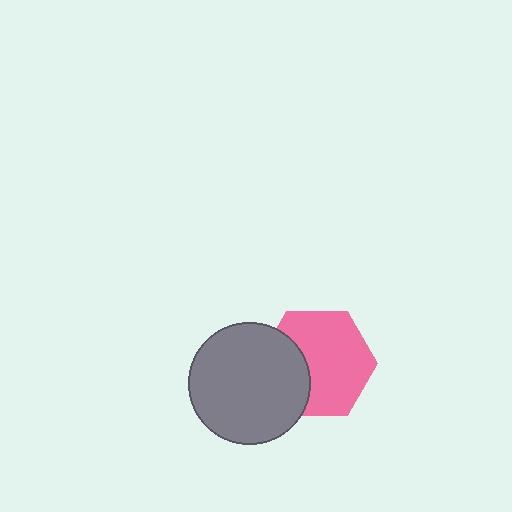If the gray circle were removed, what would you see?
You would see the complete pink hexagon.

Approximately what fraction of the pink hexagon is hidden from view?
Roughly 32% of the pink hexagon is hidden behind the gray circle.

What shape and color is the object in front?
The object in front is a gray circle.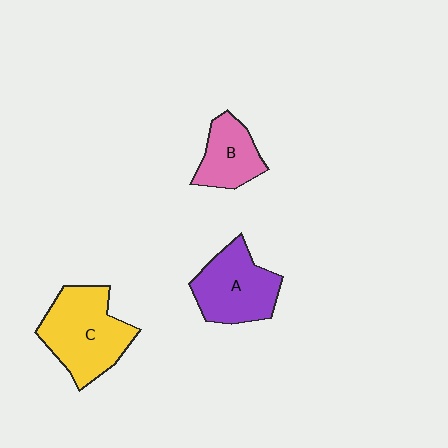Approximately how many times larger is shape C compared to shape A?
Approximately 1.2 times.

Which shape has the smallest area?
Shape B (pink).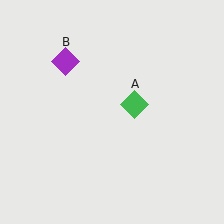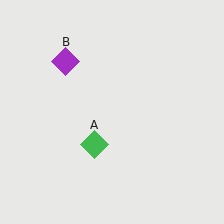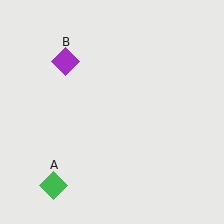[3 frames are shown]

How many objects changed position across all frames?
1 object changed position: green diamond (object A).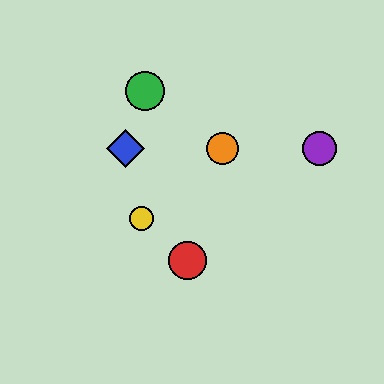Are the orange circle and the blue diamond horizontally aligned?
Yes, both are at y≈148.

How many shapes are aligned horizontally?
3 shapes (the blue diamond, the purple circle, the orange circle) are aligned horizontally.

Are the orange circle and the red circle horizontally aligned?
No, the orange circle is at y≈148 and the red circle is at y≈260.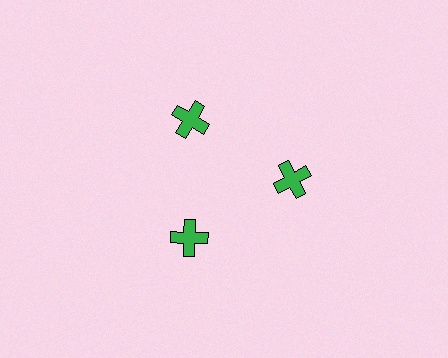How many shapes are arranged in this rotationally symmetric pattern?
There are 3 shapes, arranged in 3 groups of 1.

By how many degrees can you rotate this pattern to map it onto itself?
The pattern maps onto itself every 120 degrees of rotation.